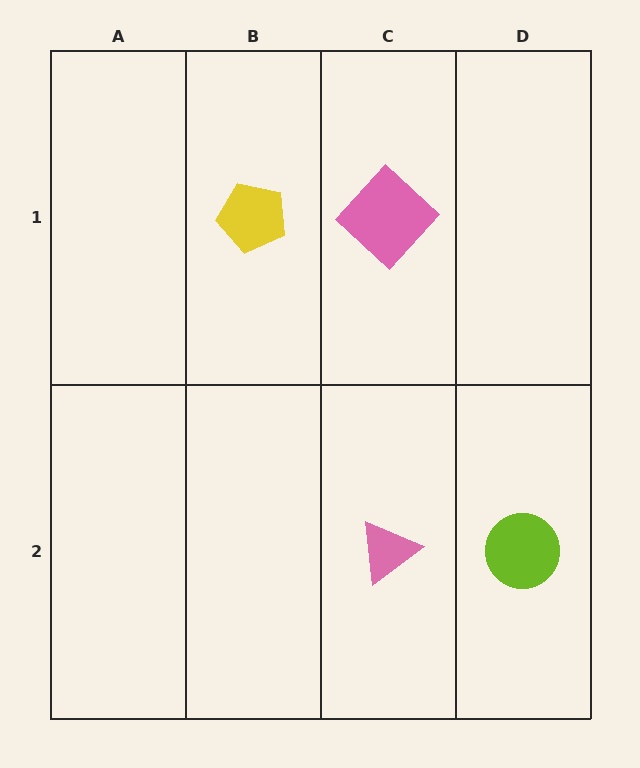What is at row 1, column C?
A pink diamond.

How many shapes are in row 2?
2 shapes.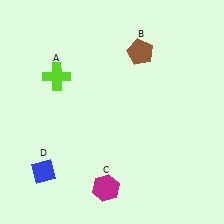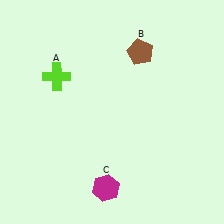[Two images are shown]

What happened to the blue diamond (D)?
The blue diamond (D) was removed in Image 2. It was in the bottom-left area of Image 1.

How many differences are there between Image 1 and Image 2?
There is 1 difference between the two images.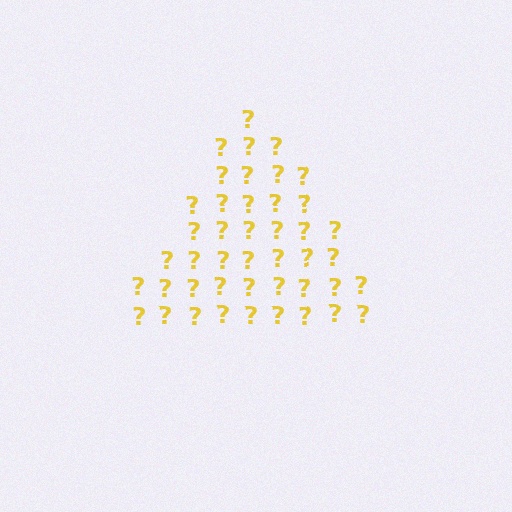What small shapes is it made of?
It is made of small question marks.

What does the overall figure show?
The overall figure shows a triangle.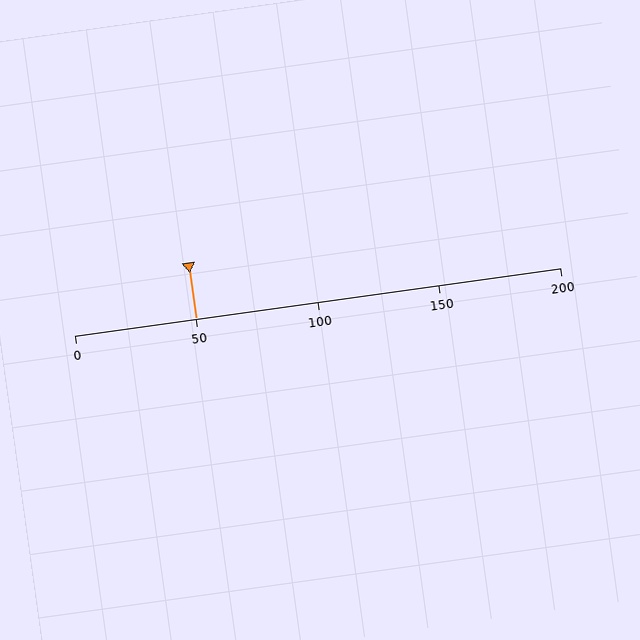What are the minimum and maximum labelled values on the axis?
The axis runs from 0 to 200.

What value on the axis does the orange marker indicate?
The marker indicates approximately 50.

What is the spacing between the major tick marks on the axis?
The major ticks are spaced 50 apart.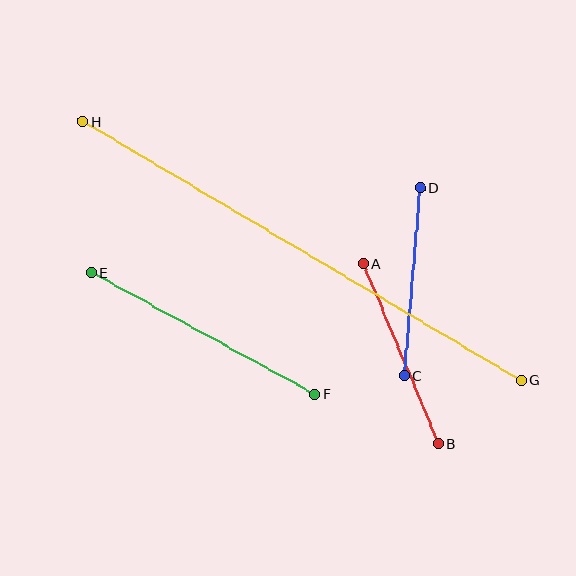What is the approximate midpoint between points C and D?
The midpoint is at approximately (412, 282) pixels.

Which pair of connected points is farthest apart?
Points G and H are farthest apart.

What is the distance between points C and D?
The distance is approximately 189 pixels.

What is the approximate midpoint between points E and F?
The midpoint is at approximately (203, 333) pixels.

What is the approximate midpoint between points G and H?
The midpoint is at approximately (302, 251) pixels.